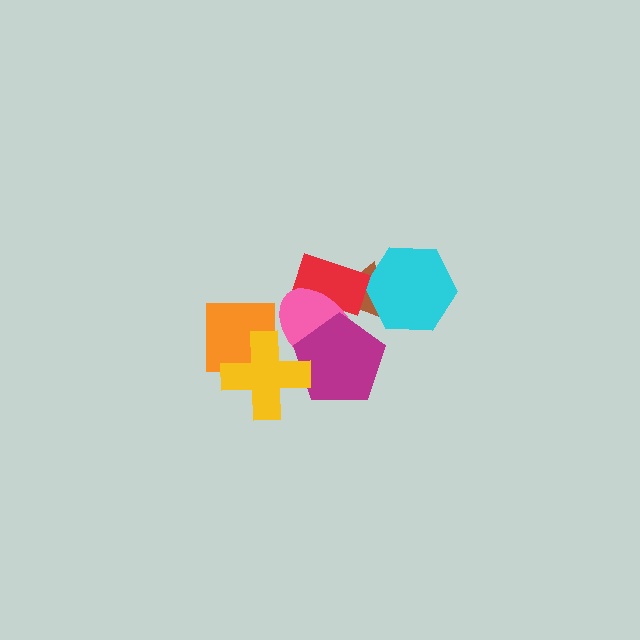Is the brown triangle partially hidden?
Yes, it is partially covered by another shape.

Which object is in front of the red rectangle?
The pink ellipse is in front of the red rectangle.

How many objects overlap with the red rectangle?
2 objects overlap with the red rectangle.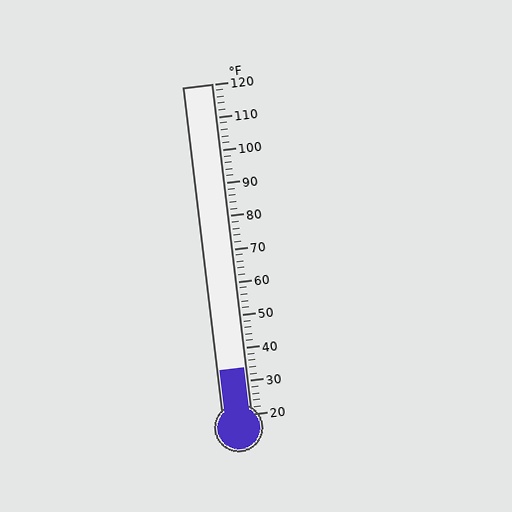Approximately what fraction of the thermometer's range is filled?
The thermometer is filled to approximately 15% of its range.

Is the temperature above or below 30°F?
The temperature is above 30°F.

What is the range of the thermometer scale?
The thermometer scale ranges from 20°F to 120°F.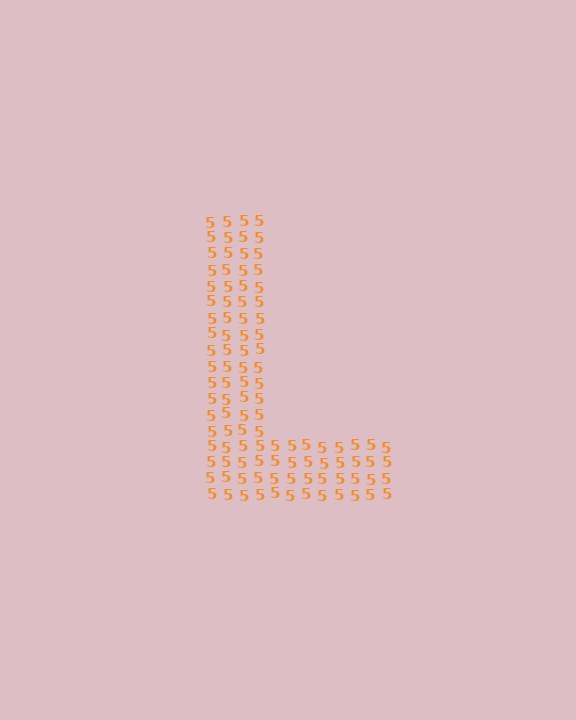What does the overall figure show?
The overall figure shows the letter L.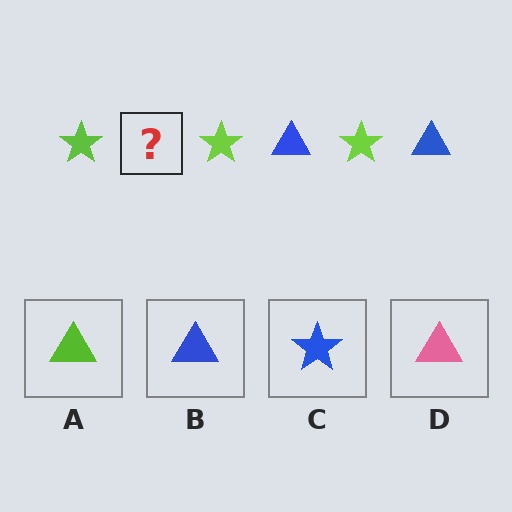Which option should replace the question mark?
Option B.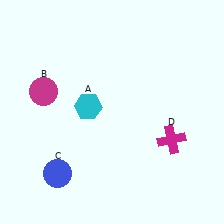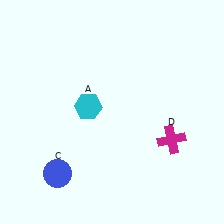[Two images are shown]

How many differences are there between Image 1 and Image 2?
There is 1 difference between the two images.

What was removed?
The magenta circle (B) was removed in Image 2.